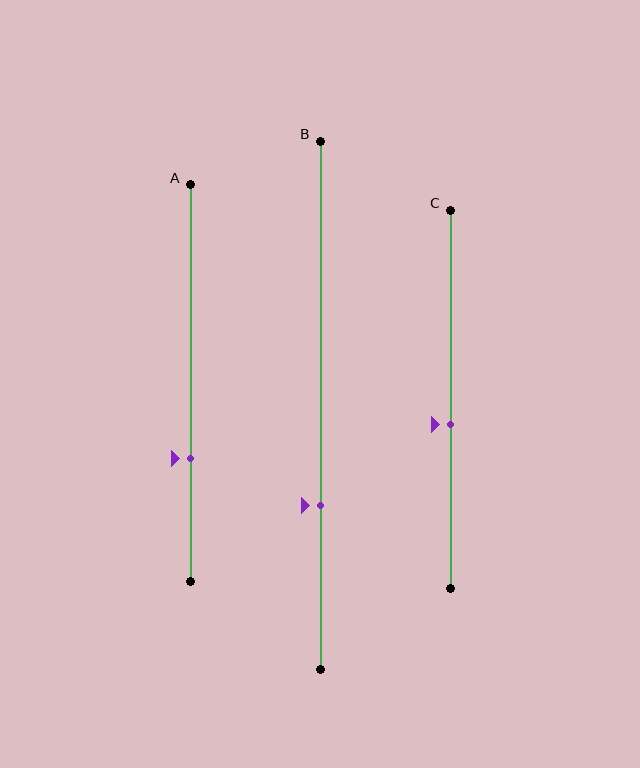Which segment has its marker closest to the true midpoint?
Segment C has its marker closest to the true midpoint.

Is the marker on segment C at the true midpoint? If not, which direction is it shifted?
No, the marker on segment C is shifted downward by about 7% of the segment length.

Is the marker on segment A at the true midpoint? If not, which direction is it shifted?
No, the marker on segment A is shifted downward by about 19% of the segment length.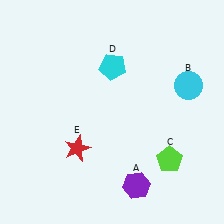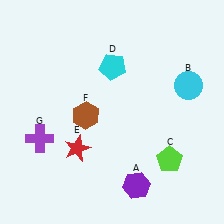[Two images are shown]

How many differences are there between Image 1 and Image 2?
There are 2 differences between the two images.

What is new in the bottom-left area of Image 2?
A brown hexagon (F) was added in the bottom-left area of Image 2.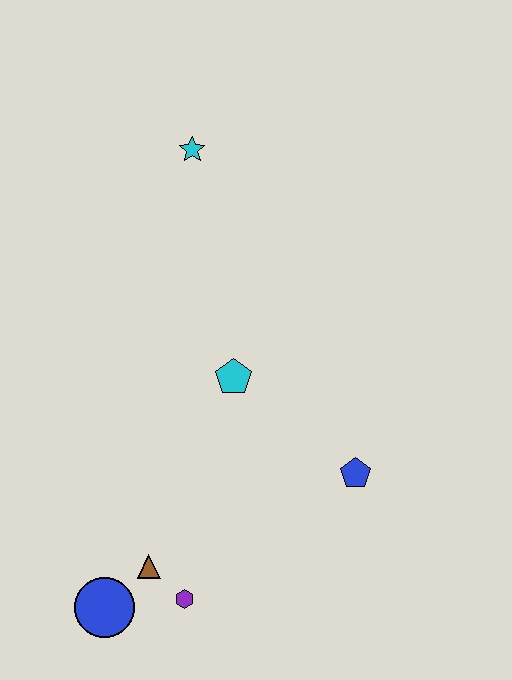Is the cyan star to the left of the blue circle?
No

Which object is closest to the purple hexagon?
The brown triangle is closest to the purple hexagon.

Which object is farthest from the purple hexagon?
The cyan star is farthest from the purple hexagon.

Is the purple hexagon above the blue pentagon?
No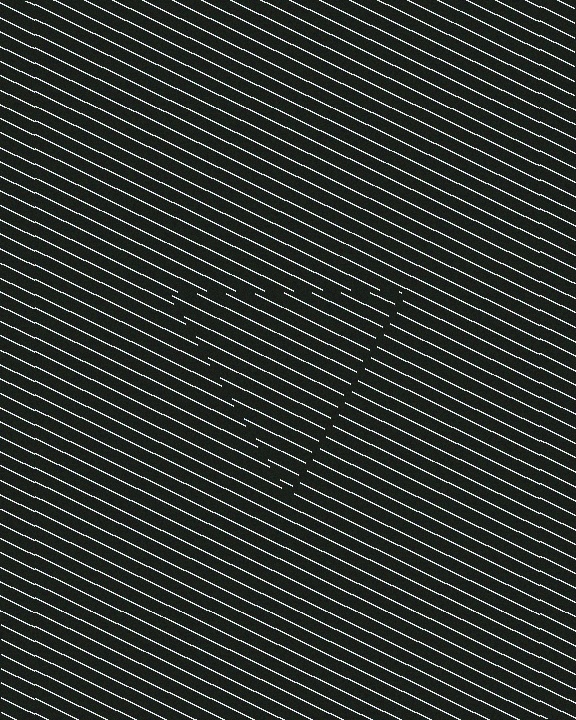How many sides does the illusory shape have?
3 sides — the line-ends trace a triangle.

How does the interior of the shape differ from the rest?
The interior of the shape contains the same grating, shifted by half a period — the contour is defined by the phase discontinuity where line-ends from the inner and outer gratings abut.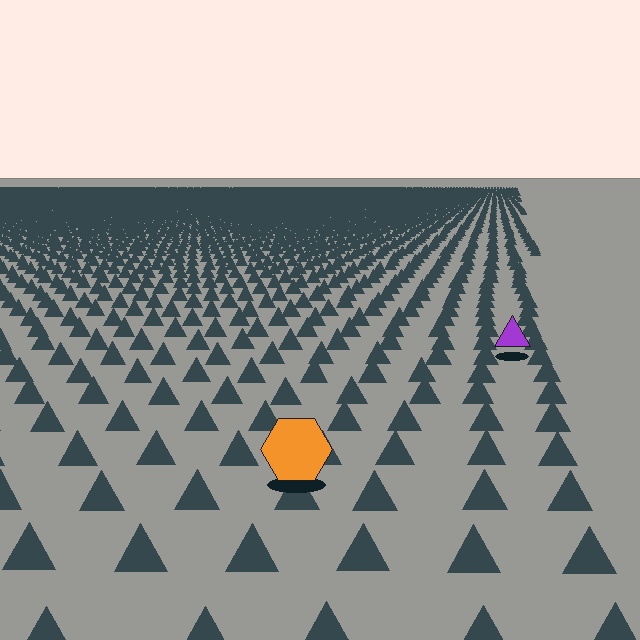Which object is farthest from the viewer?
The purple triangle is farthest from the viewer. It appears smaller and the ground texture around it is denser.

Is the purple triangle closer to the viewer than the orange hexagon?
No. The orange hexagon is closer — you can tell from the texture gradient: the ground texture is coarser near it.